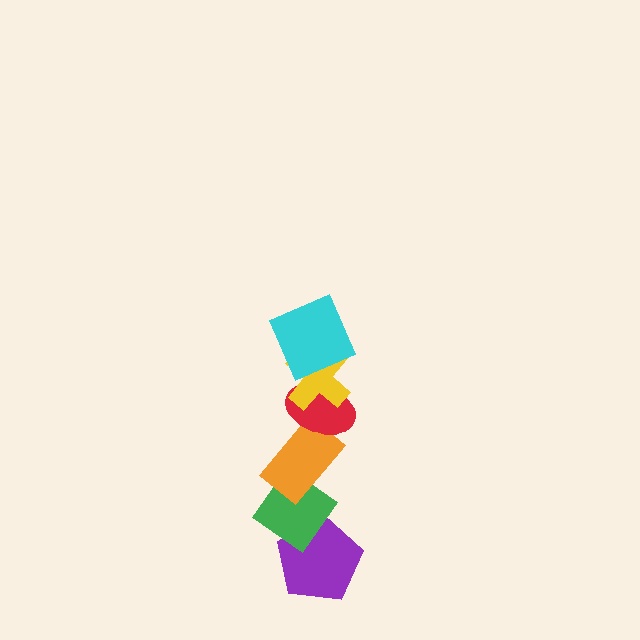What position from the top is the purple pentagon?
The purple pentagon is 6th from the top.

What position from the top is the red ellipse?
The red ellipse is 3rd from the top.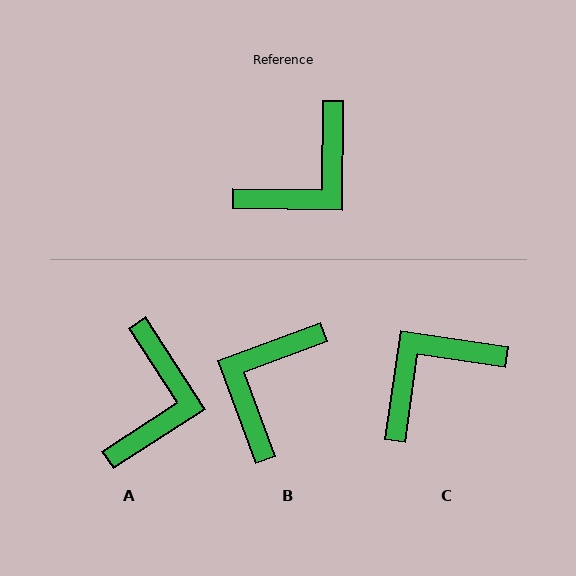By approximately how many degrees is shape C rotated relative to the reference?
Approximately 172 degrees counter-clockwise.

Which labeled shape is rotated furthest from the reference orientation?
C, about 172 degrees away.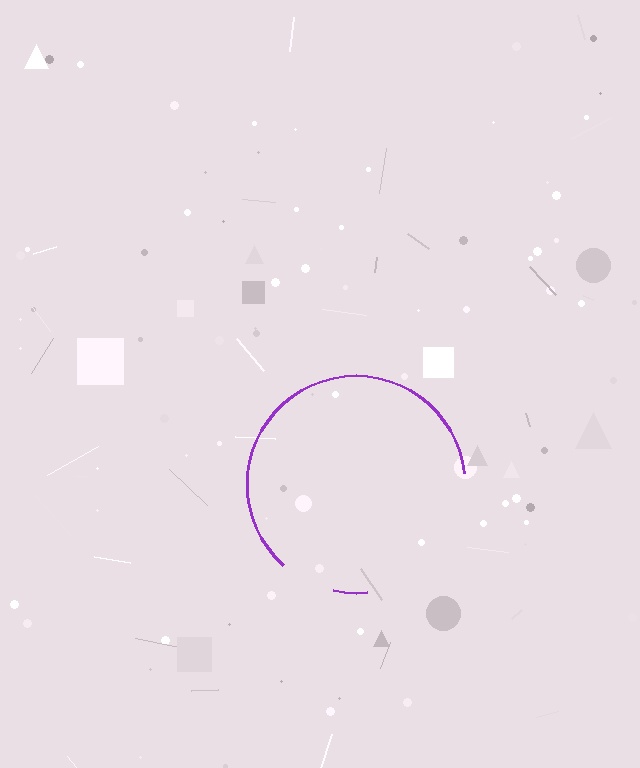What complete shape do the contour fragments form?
The contour fragments form a circle.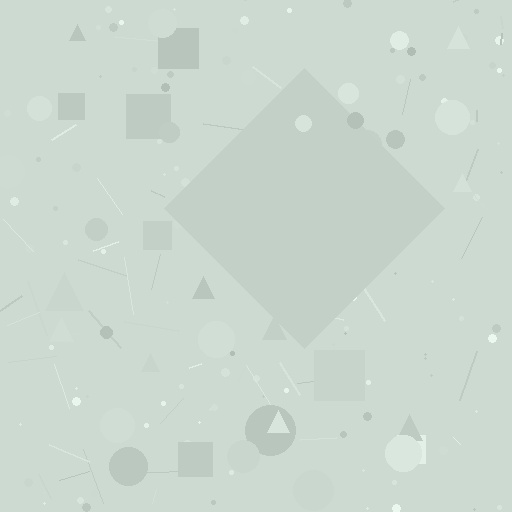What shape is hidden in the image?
A diamond is hidden in the image.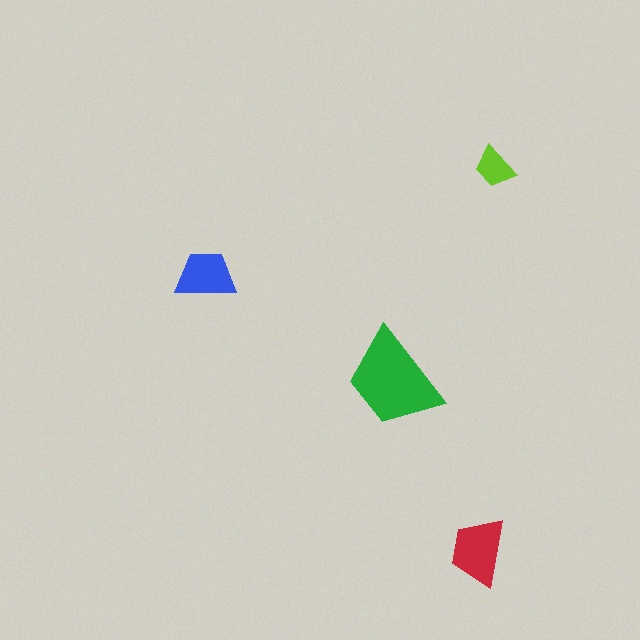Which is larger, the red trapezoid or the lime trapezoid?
The red one.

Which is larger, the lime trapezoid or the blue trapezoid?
The blue one.